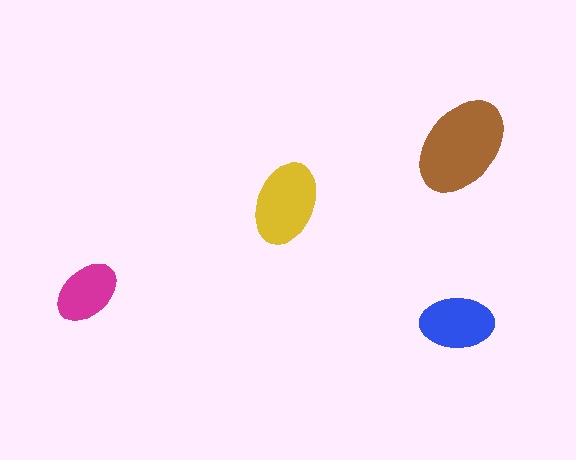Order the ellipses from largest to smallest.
the brown one, the yellow one, the blue one, the magenta one.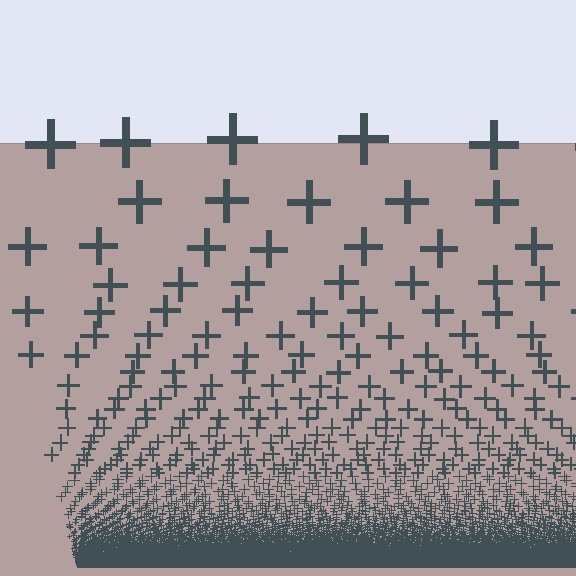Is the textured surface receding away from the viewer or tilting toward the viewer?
The surface appears to tilt toward the viewer. Texture elements get larger and sparser toward the top.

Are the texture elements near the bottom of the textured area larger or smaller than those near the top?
Smaller. The gradient is inverted — elements near the bottom are smaller and denser.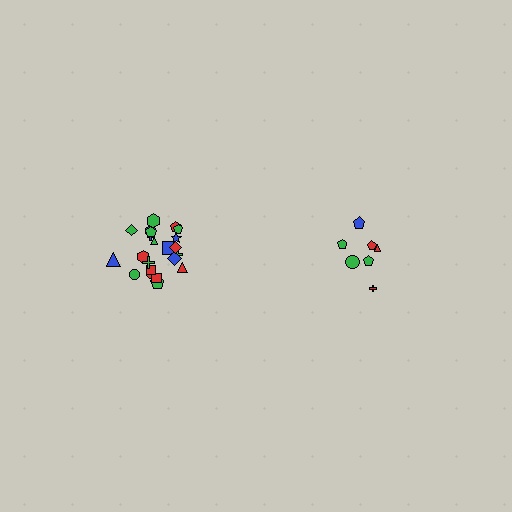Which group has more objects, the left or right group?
The left group.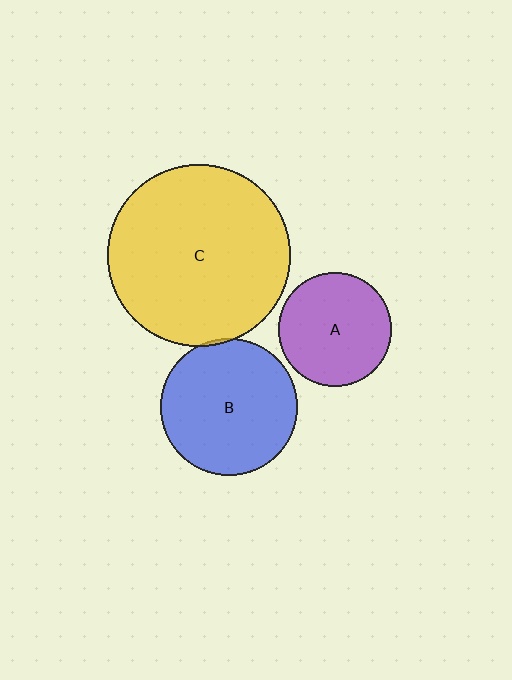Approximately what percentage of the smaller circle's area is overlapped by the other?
Approximately 5%.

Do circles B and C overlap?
Yes.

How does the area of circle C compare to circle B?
Approximately 1.8 times.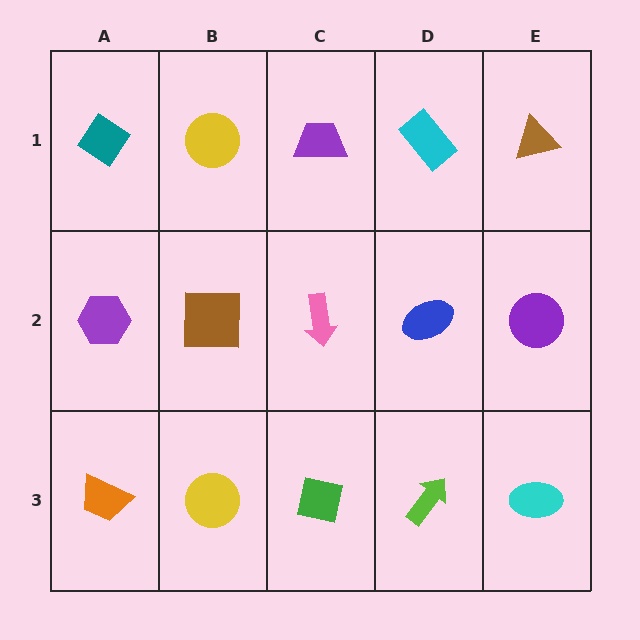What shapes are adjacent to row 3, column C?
A pink arrow (row 2, column C), a yellow circle (row 3, column B), a lime arrow (row 3, column D).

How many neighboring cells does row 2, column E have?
3.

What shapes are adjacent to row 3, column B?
A brown square (row 2, column B), an orange trapezoid (row 3, column A), a green square (row 3, column C).